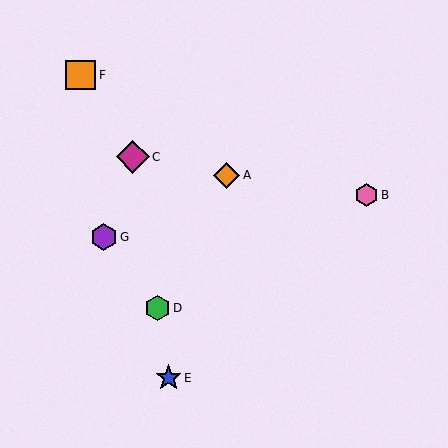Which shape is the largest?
The magenta diamond (labeled C) is the largest.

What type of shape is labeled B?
Shape B is a pink hexagon.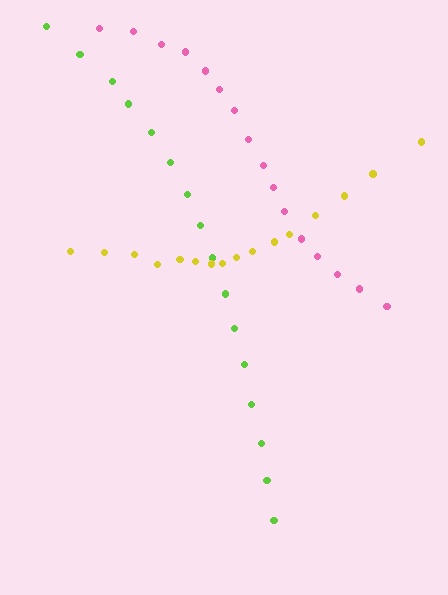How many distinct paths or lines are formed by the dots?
There are 3 distinct paths.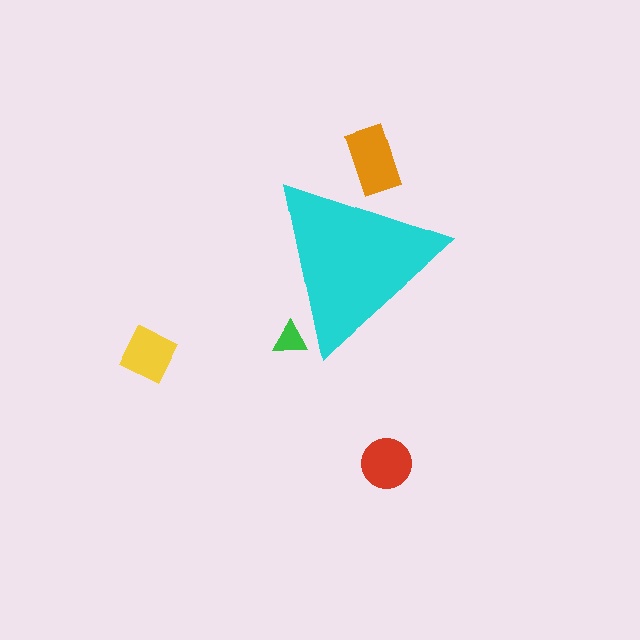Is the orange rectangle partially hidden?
Yes, the orange rectangle is partially hidden behind the cyan triangle.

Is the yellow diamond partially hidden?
No, the yellow diamond is fully visible.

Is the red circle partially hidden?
No, the red circle is fully visible.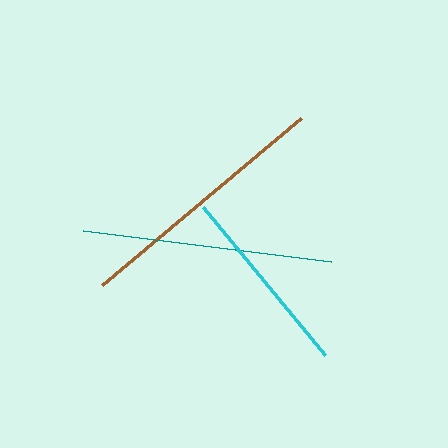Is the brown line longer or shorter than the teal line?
The brown line is longer than the teal line.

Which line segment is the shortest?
The cyan line is the shortest at approximately 191 pixels.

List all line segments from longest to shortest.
From longest to shortest: brown, teal, cyan.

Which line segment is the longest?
The brown line is the longest at approximately 260 pixels.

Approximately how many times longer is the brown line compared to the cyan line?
The brown line is approximately 1.4 times the length of the cyan line.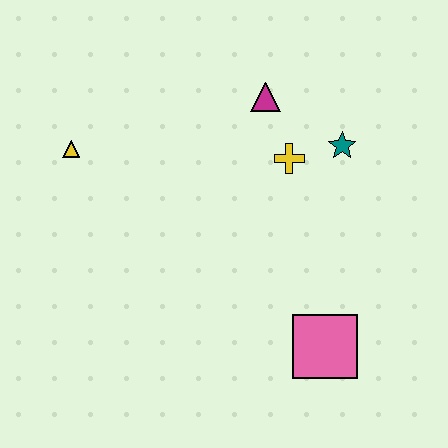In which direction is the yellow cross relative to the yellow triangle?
The yellow cross is to the right of the yellow triangle.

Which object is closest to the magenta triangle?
The yellow cross is closest to the magenta triangle.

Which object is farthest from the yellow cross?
The yellow triangle is farthest from the yellow cross.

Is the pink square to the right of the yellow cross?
Yes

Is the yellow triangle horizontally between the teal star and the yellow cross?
No